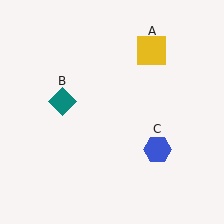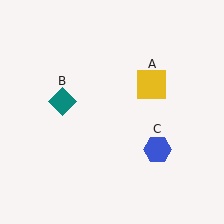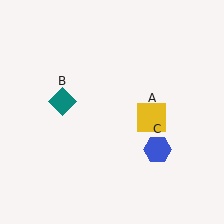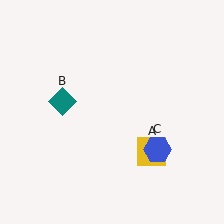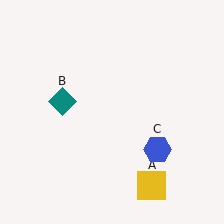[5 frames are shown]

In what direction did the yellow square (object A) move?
The yellow square (object A) moved down.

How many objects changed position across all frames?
1 object changed position: yellow square (object A).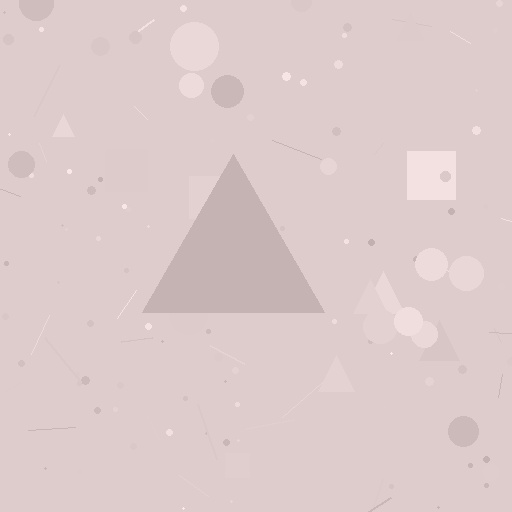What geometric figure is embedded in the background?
A triangle is embedded in the background.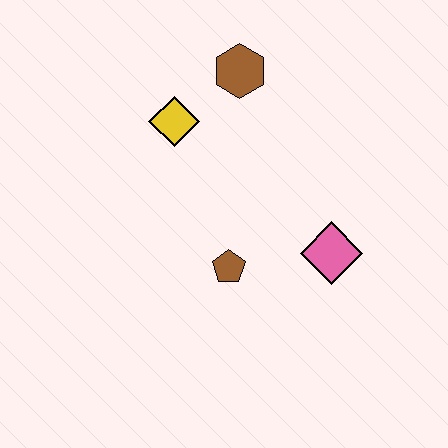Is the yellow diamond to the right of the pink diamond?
No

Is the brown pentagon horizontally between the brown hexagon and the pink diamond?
No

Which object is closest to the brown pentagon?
The pink diamond is closest to the brown pentagon.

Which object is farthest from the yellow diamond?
The pink diamond is farthest from the yellow diamond.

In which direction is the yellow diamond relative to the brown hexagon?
The yellow diamond is to the left of the brown hexagon.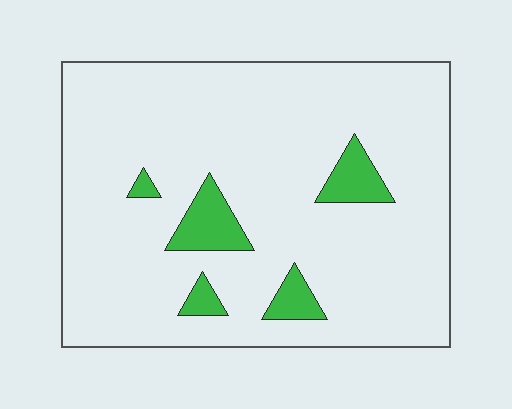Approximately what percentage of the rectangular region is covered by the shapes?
Approximately 10%.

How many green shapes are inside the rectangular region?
5.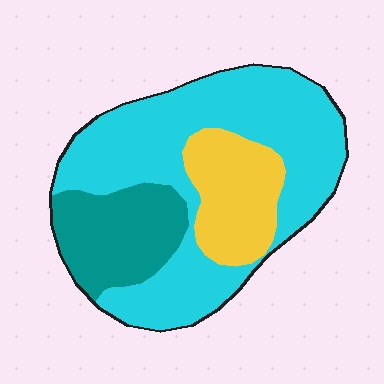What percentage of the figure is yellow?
Yellow covers 19% of the figure.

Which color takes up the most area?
Cyan, at roughly 60%.